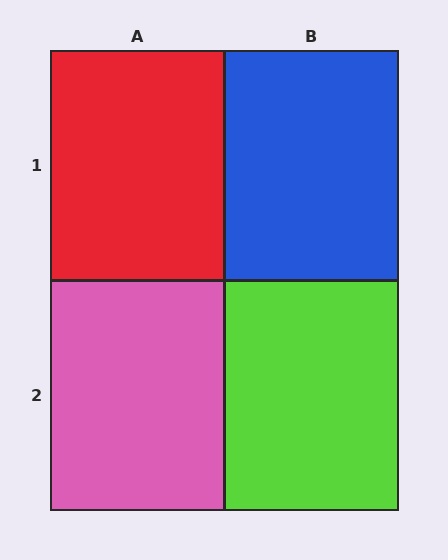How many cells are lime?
1 cell is lime.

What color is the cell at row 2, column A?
Pink.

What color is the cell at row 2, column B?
Lime.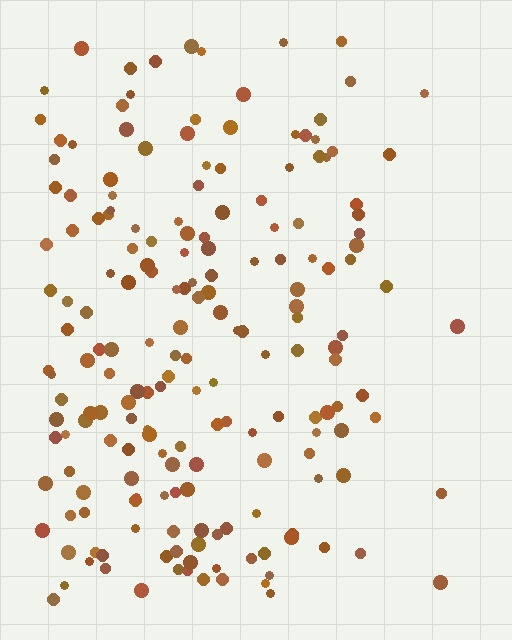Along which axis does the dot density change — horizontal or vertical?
Horizontal.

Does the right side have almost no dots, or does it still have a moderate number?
Still a moderate number, just noticeably fewer than the left.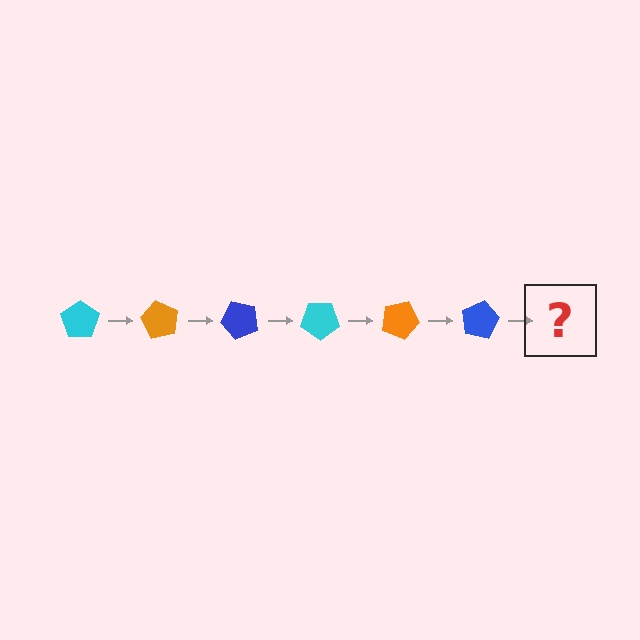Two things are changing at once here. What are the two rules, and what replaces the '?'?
The two rules are that it rotates 60 degrees each step and the color cycles through cyan, orange, and blue. The '?' should be a cyan pentagon, rotated 360 degrees from the start.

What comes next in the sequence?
The next element should be a cyan pentagon, rotated 360 degrees from the start.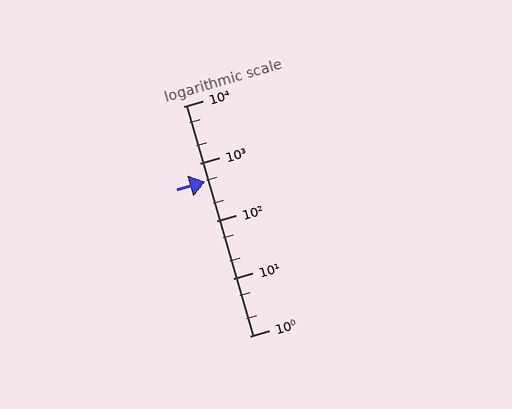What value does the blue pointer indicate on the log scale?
The pointer indicates approximately 490.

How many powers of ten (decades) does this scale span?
The scale spans 4 decades, from 1 to 10000.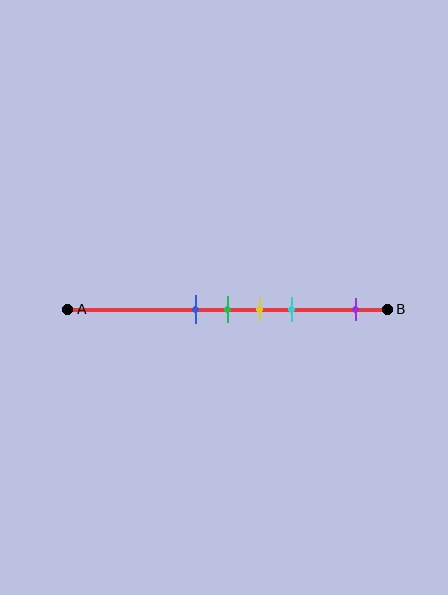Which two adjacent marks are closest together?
The blue and green marks are the closest adjacent pair.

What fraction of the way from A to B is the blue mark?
The blue mark is approximately 40% (0.4) of the way from A to B.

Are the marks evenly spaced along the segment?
No, the marks are not evenly spaced.